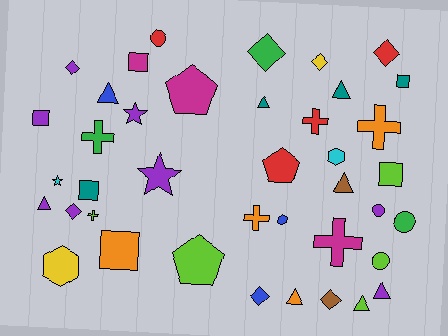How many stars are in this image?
There are 3 stars.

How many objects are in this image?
There are 40 objects.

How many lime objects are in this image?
There are 5 lime objects.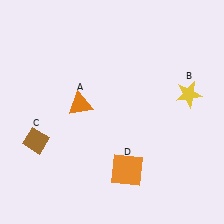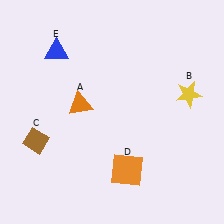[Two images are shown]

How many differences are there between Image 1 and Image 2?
There is 1 difference between the two images.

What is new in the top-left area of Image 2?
A blue triangle (E) was added in the top-left area of Image 2.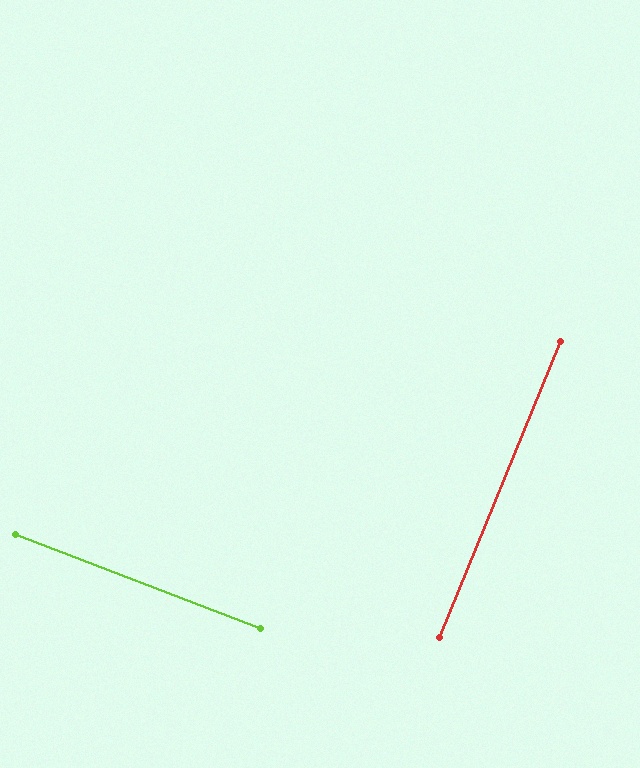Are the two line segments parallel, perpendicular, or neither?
Perpendicular — they meet at approximately 89°.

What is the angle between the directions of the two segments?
Approximately 89 degrees.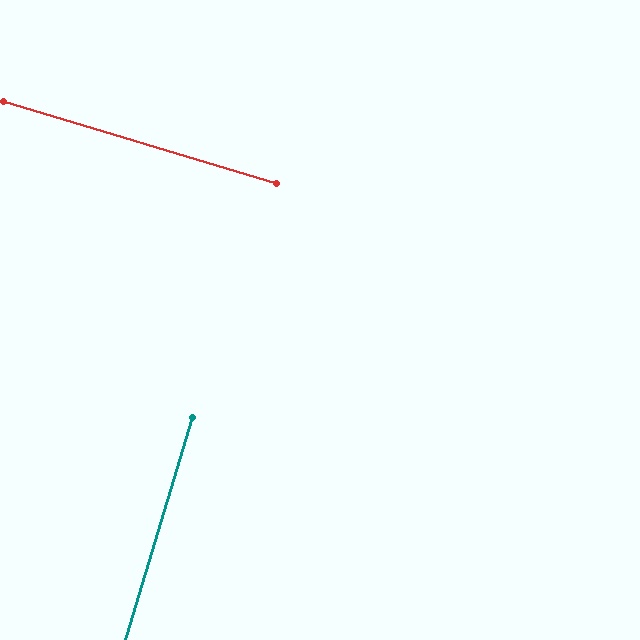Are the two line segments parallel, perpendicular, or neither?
Perpendicular — they meet at approximately 90°.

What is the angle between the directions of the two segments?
Approximately 90 degrees.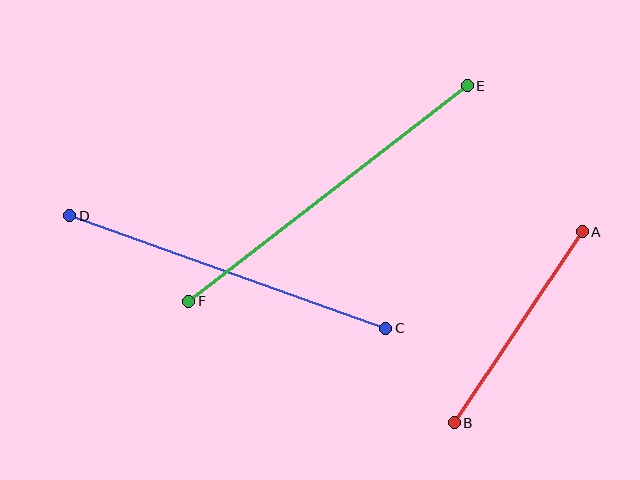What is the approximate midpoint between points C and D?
The midpoint is at approximately (228, 272) pixels.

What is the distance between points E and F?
The distance is approximately 352 pixels.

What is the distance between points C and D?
The distance is approximately 335 pixels.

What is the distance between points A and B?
The distance is approximately 230 pixels.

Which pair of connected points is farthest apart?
Points E and F are farthest apart.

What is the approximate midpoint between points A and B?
The midpoint is at approximately (518, 327) pixels.